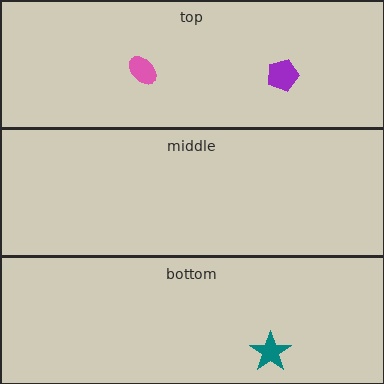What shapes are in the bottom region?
The teal star.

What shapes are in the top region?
The pink ellipse, the purple pentagon.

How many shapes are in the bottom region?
1.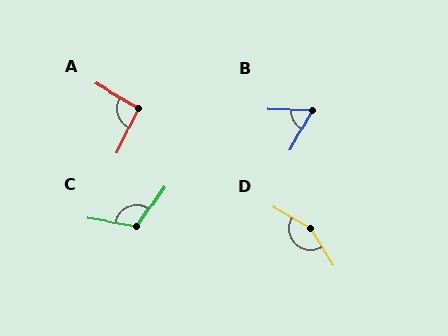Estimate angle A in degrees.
Approximately 96 degrees.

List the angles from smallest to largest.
B (63°), A (96°), C (116°), D (151°).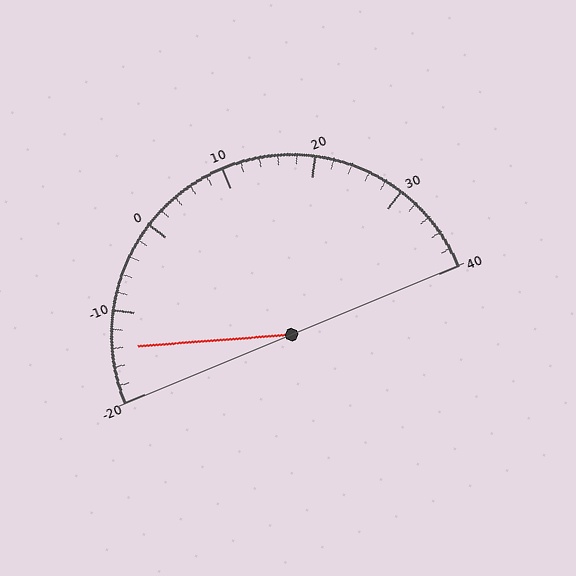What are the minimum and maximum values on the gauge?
The gauge ranges from -20 to 40.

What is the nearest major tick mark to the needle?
The nearest major tick mark is -10.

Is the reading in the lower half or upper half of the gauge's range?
The reading is in the lower half of the range (-20 to 40).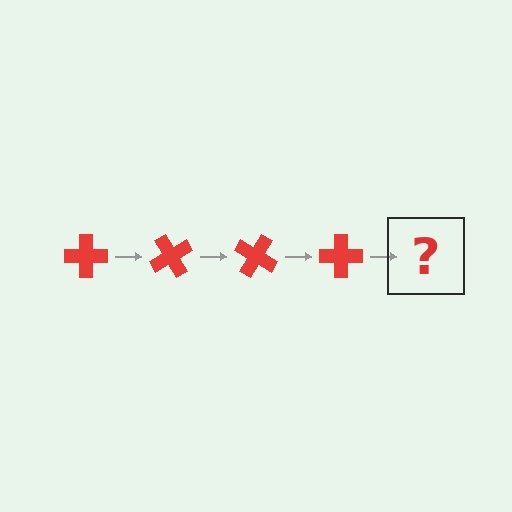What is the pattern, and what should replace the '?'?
The pattern is that the cross rotates 60 degrees each step. The '?' should be a red cross rotated 240 degrees.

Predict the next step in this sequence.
The next step is a red cross rotated 240 degrees.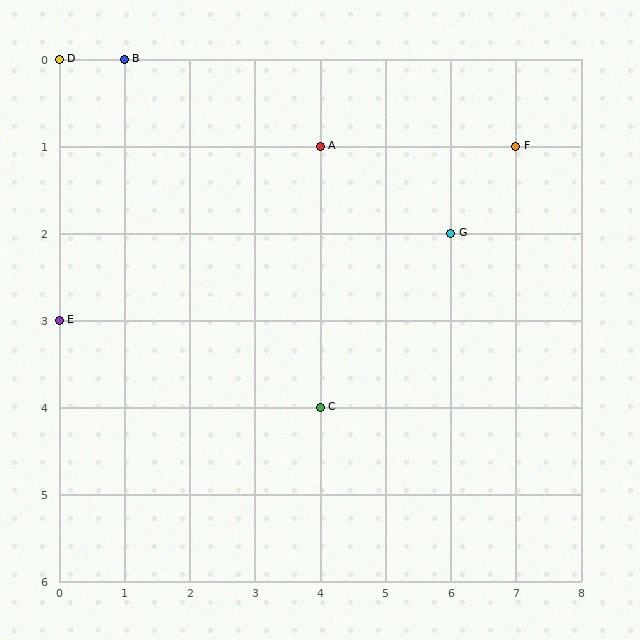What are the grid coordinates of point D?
Point D is at grid coordinates (0, 0).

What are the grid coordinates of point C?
Point C is at grid coordinates (4, 4).